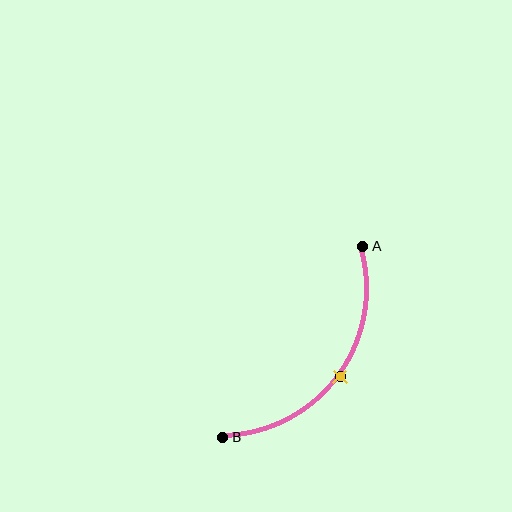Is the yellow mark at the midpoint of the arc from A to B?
Yes. The yellow mark lies on the arc at equal arc-length from both A and B — it is the arc midpoint.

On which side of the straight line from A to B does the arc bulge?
The arc bulges below and to the right of the straight line connecting A and B.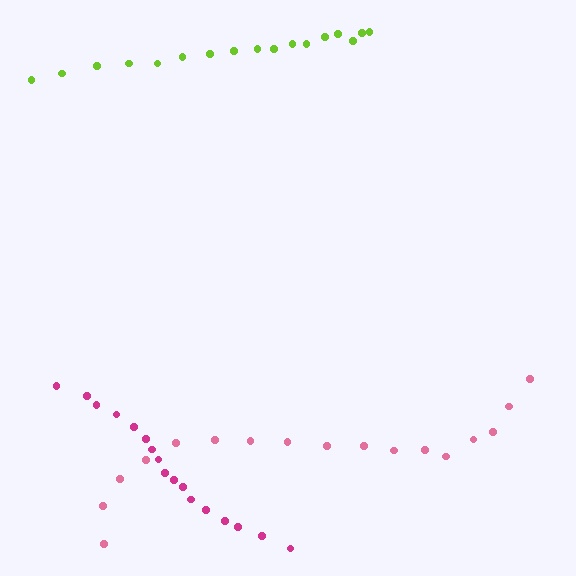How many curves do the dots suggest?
There are 3 distinct paths.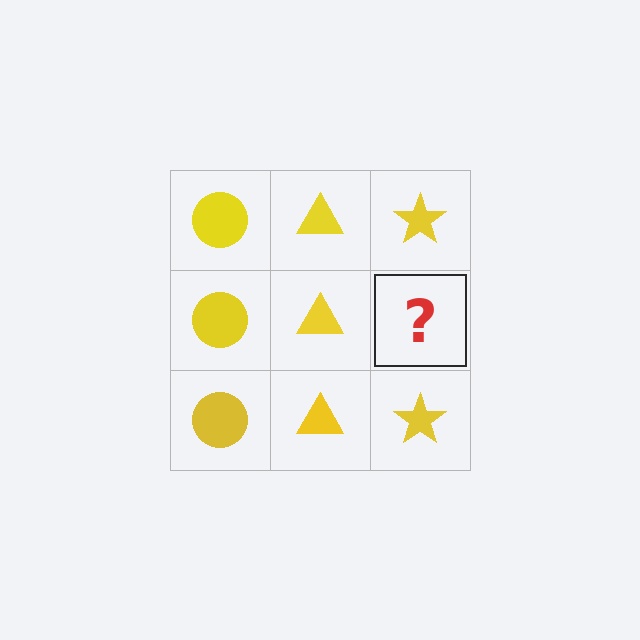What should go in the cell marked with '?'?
The missing cell should contain a yellow star.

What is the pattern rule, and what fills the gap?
The rule is that each column has a consistent shape. The gap should be filled with a yellow star.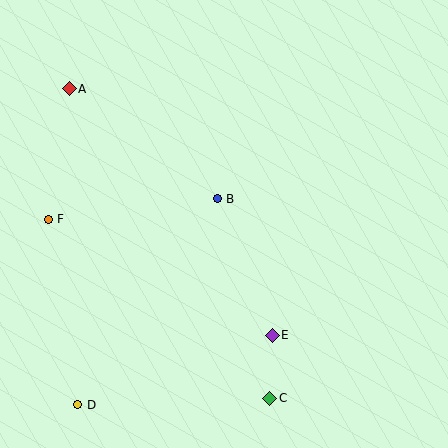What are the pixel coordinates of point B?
Point B is at (217, 199).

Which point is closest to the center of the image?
Point B at (217, 199) is closest to the center.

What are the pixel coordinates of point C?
Point C is at (270, 398).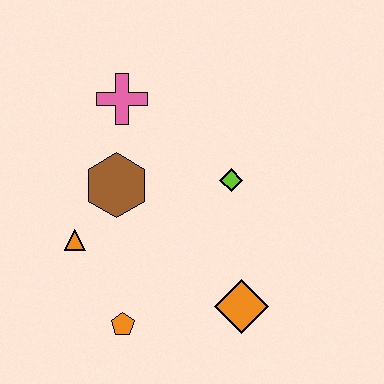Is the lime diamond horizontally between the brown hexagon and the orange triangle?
No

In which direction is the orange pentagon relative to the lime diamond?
The orange pentagon is below the lime diamond.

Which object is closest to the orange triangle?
The brown hexagon is closest to the orange triangle.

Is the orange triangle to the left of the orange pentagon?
Yes